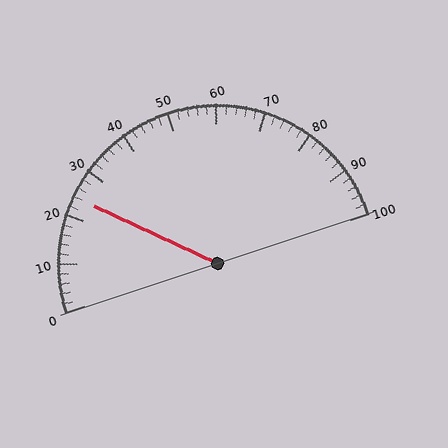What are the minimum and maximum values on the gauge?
The gauge ranges from 0 to 100.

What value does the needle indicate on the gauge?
The needle indicates approximately 24.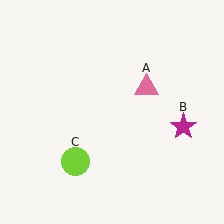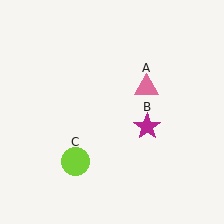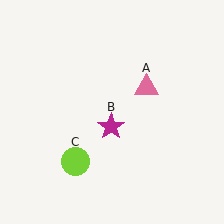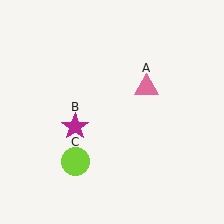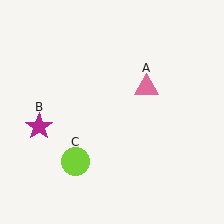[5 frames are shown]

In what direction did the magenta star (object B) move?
The magenta star (object B) moved left.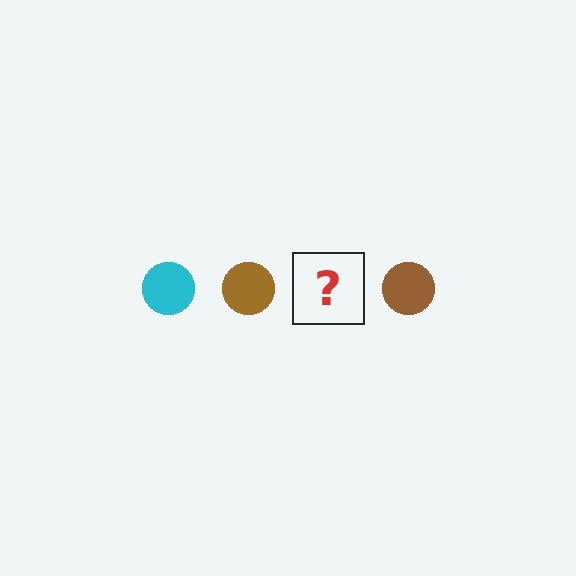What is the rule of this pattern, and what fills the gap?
The rule is that the pattern cycles through cyan, brown circles. The gap should be filled with a cyan circle.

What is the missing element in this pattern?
The missing element is a cyan circle.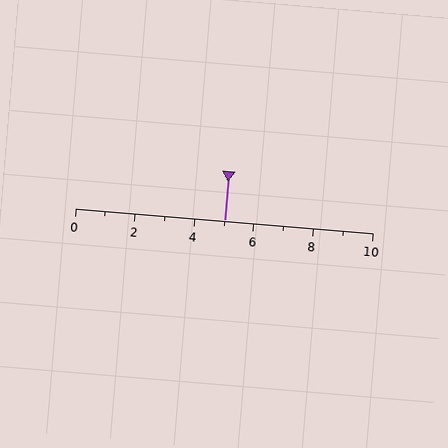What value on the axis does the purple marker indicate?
The marker indicates approximately 5.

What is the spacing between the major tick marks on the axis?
The major ticks are spaced 2 apart.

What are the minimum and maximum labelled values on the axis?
The axis runs from 0 to 10.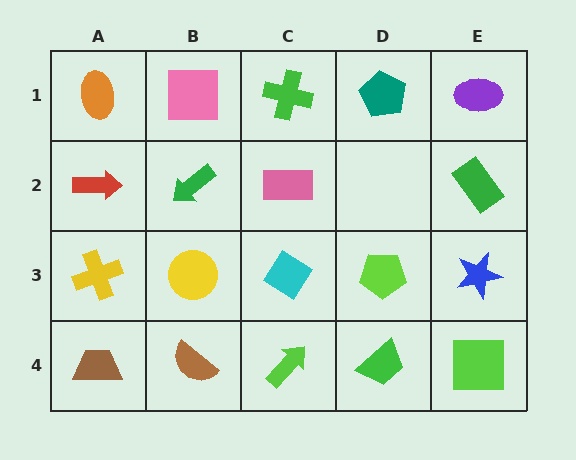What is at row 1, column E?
A purple ellipse.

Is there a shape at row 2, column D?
No, that cell is empty.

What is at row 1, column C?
A green cross.